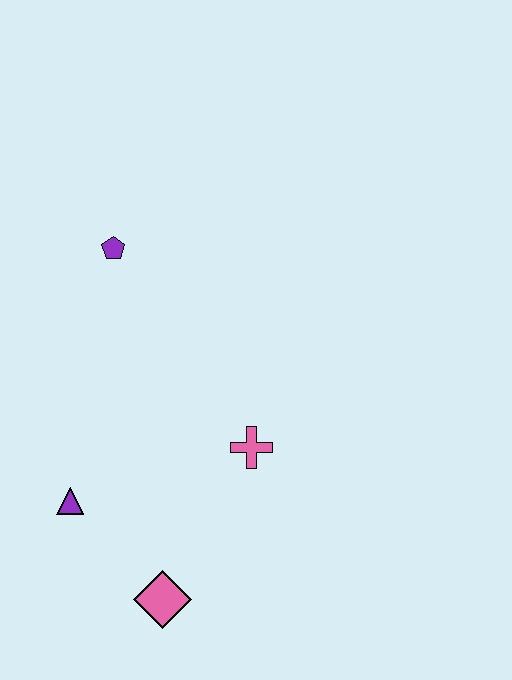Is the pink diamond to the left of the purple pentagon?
No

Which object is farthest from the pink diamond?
The purple pentagon is farthest from the pink diamond.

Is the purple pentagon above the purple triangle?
Yes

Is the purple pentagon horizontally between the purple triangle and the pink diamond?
Yes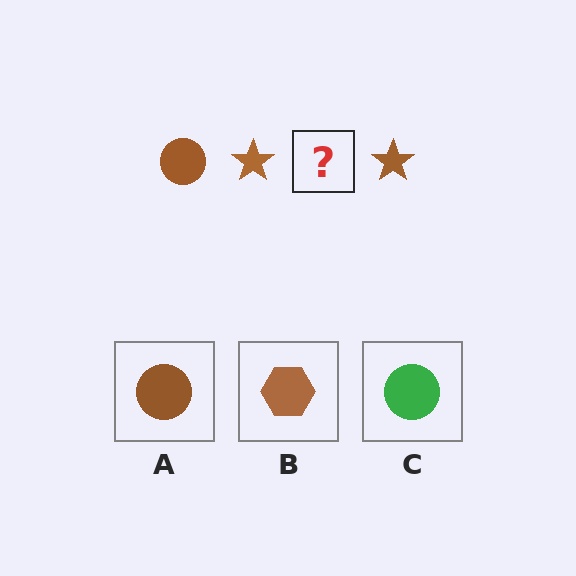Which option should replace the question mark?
Option A.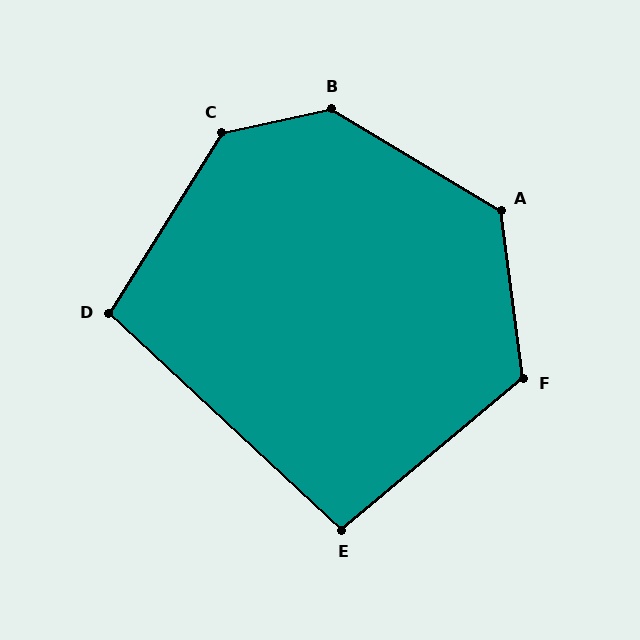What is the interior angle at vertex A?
Approximately 129 degrees (obtuse).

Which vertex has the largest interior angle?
B, at approximately 137 degrees.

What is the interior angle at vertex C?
Approximately 134 degrees (obtuse).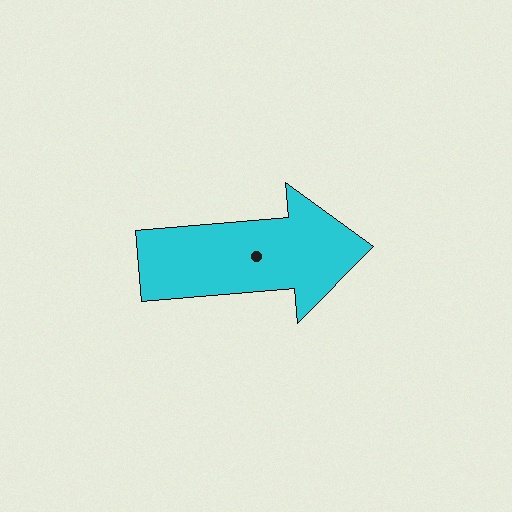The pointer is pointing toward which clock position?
Roughly 3 o'clock.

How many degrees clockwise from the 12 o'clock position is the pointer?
Approximately 85 degrees.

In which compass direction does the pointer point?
East.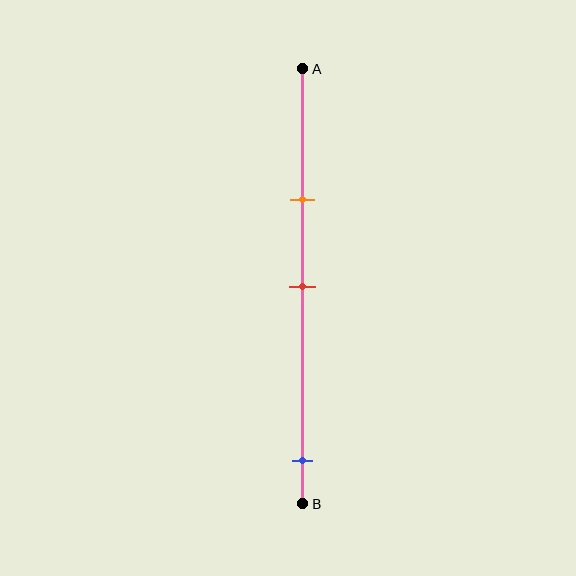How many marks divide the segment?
There are 3 marks dividing the segment.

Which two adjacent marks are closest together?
The orange and red marks are the closest adjacent pair.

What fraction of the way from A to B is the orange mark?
The orange mark is approximately 30% (0.3) of the way from A to B.